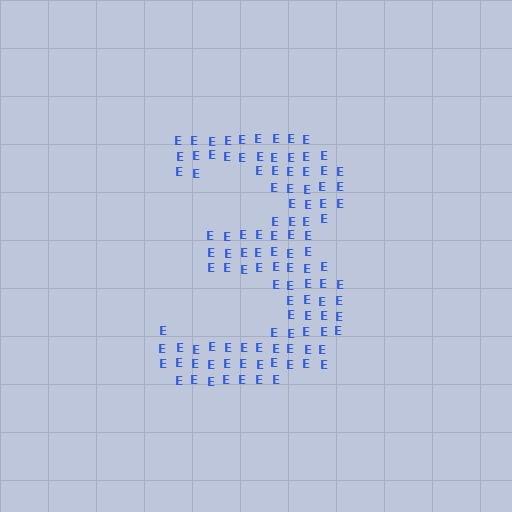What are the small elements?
The small elements are letter E's.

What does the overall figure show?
The overall figure shows the digit 3.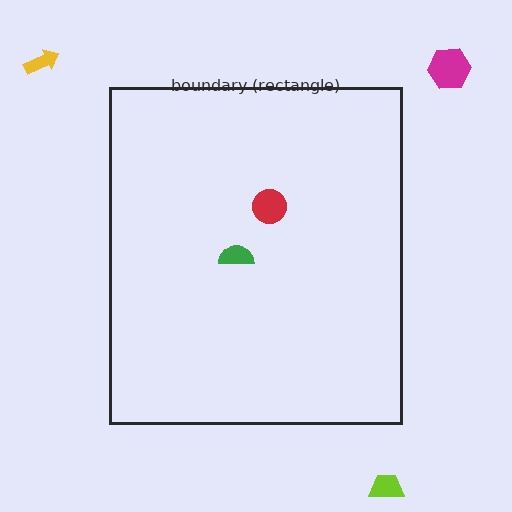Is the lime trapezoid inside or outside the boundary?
Outside.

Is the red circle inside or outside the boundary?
Inside.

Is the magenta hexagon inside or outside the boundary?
Outside.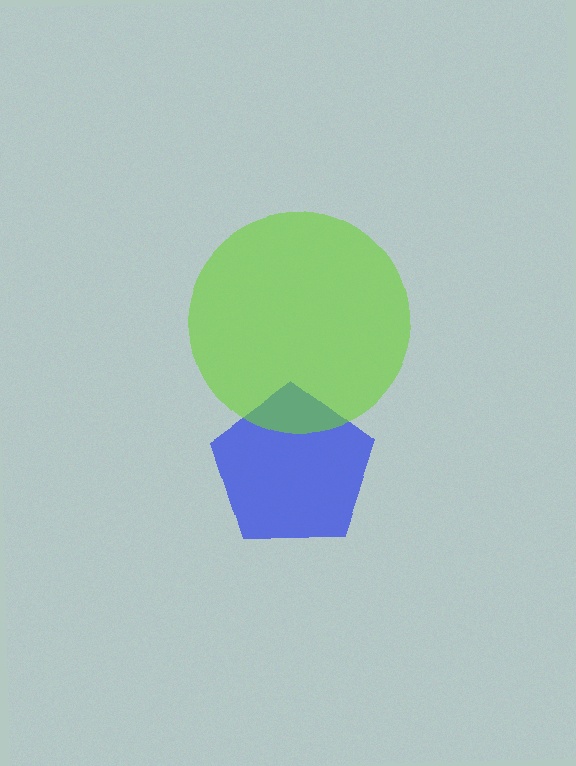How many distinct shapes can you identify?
There are 2 distinct shapes: a blue pentagon, a lime circle.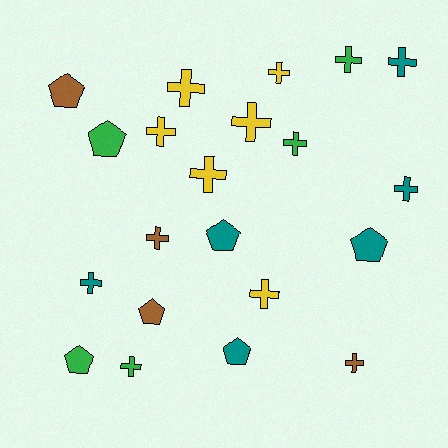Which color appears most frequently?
Teal, with 6 objects.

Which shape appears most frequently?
Cross, with 14 objects.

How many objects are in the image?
There are 21 objects.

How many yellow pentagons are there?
There are no yellow pentagons.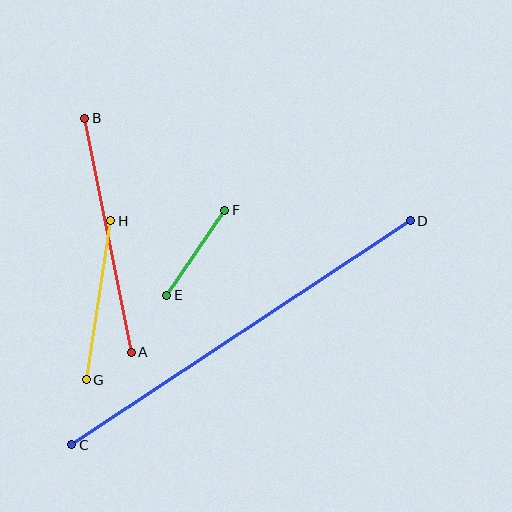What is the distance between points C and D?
The distance is approximately 406 pixels.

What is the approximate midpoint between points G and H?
The midpoint is at approximately (98, 300) pixels.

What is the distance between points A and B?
The distance is approximately 238 pixels.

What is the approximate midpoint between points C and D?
The midpoint is at approximately (241, 333) pixels.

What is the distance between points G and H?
The distance is approximately 161 pixels.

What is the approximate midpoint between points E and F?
The midpoint is at approximately (196, 253) pixels.